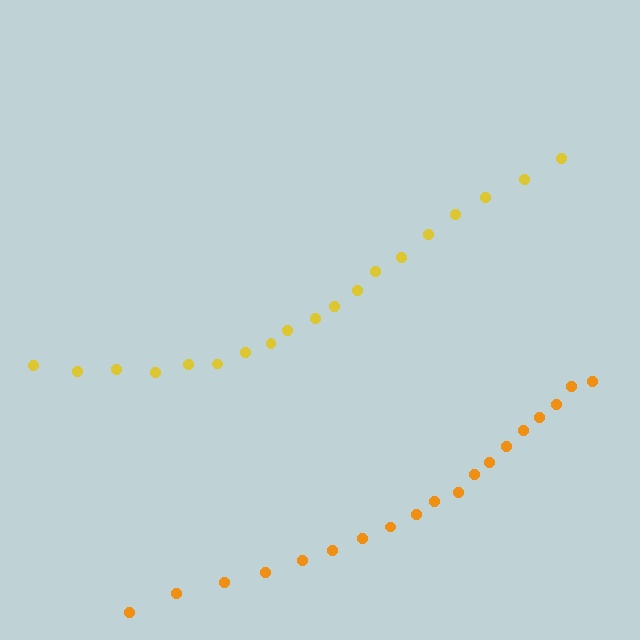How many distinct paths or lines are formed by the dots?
There are 2 distinct paths.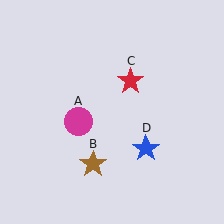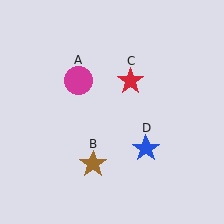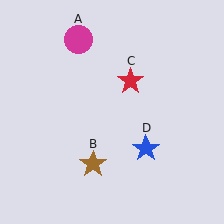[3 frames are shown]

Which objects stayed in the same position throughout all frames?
Brown star (object B) and red star (object C) and blue star (object D) remained stationary.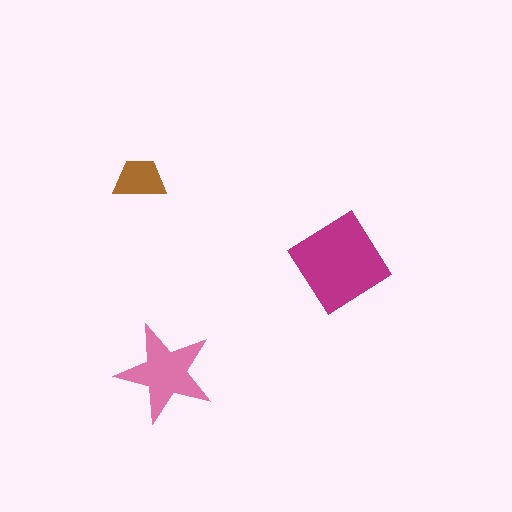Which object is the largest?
The magenta diamond.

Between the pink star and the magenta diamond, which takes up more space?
The magenta diamond.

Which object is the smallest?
The brown trapezoid.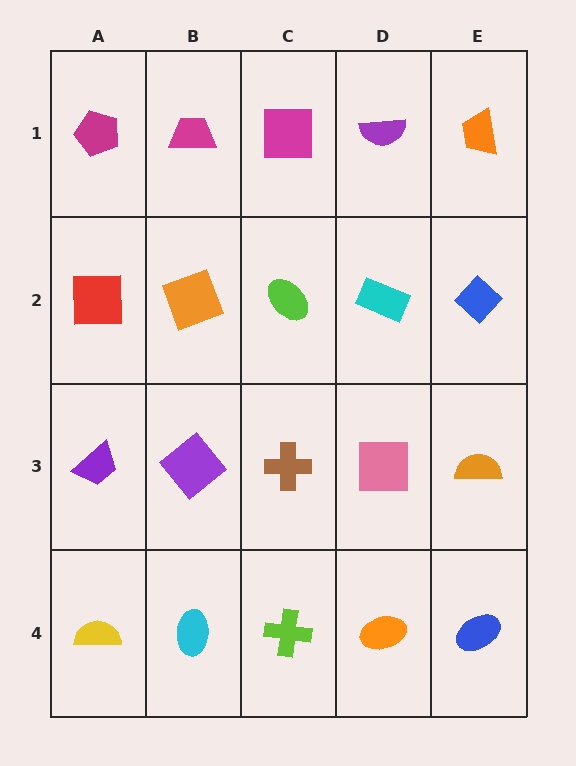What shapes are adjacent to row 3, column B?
An orange square (row 2, column B), a cyan ellipse (row 4, column B), a purple trapezoid (row 3, column A), a brown cross (row 3, column C).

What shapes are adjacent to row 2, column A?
A magenta pentagon (row 1, column A), a purple trapezoid (row 3, column A), an orange square (row 2, column B).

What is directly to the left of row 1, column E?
A purple semicircle.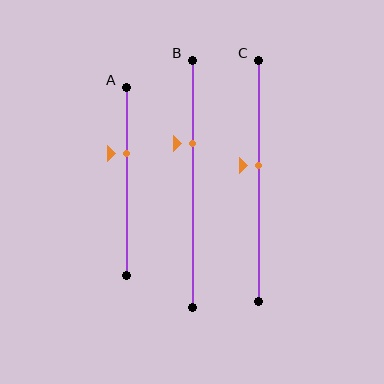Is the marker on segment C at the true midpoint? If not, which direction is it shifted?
No, the marker on segment C is shifted upward by about 6% of the segment length.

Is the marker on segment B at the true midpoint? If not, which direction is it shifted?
No, the marker on segment B is shifted upward by about 16% of the segment length.